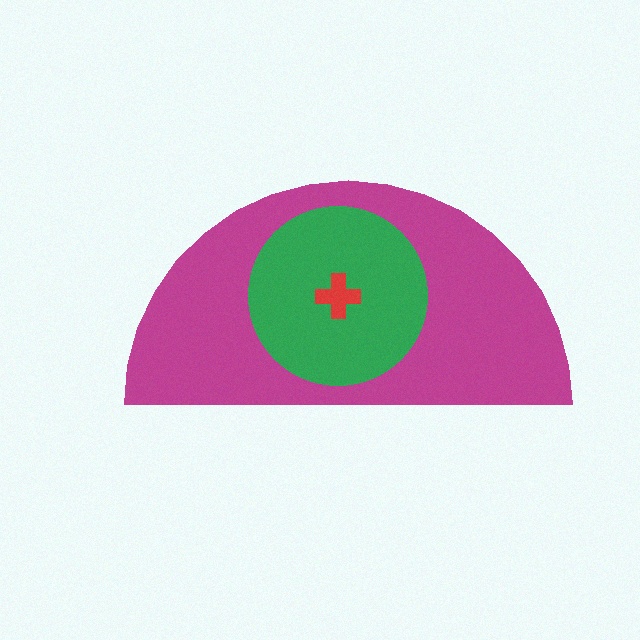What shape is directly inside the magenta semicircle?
The green circle.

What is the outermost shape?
The magenta semicircle.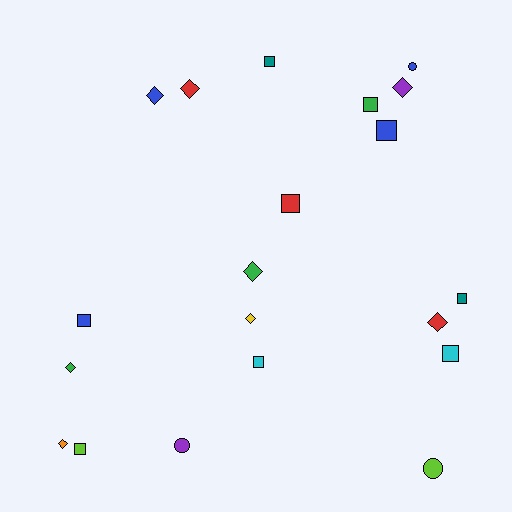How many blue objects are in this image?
There are 4 blue objects.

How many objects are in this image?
There are 20 objects.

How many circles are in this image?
There are 3 circles.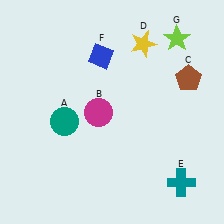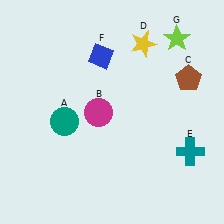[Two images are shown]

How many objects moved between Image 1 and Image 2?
1 object moved between the two images.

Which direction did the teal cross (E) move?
The teal cross (E) moved up.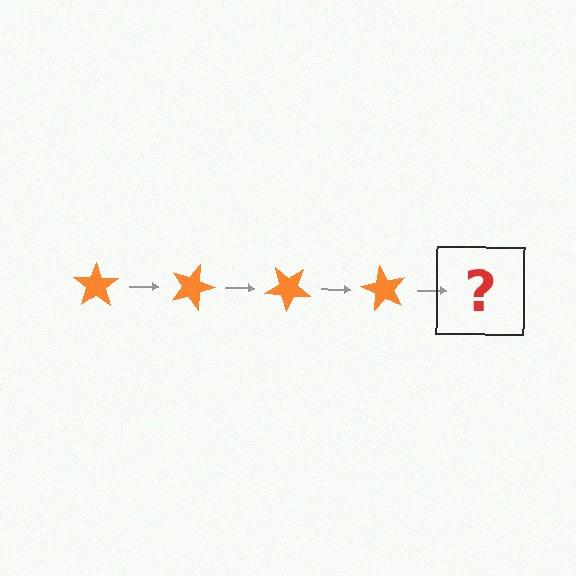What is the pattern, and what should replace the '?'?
The pattern is that the star rotates 20 degrees each step. The '?' should be an orange star rotated 80 degrees.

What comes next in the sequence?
The next element should be an orange star rotated 80 degrees.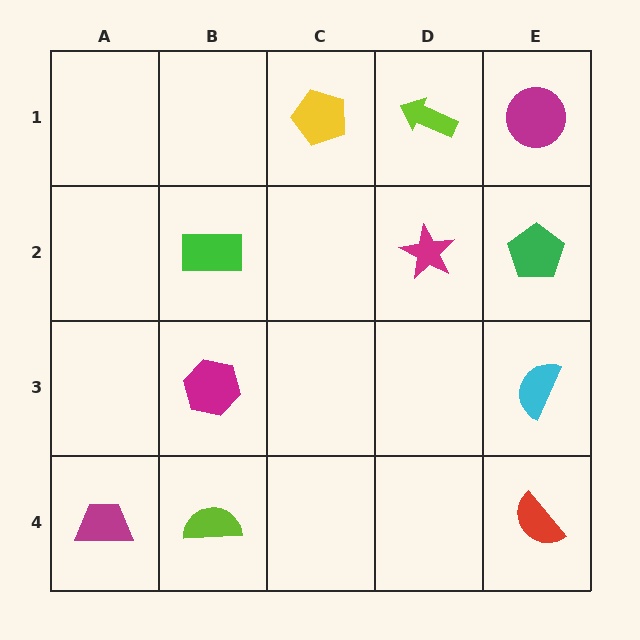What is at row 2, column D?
A magenta star.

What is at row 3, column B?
A magenta hexagon.